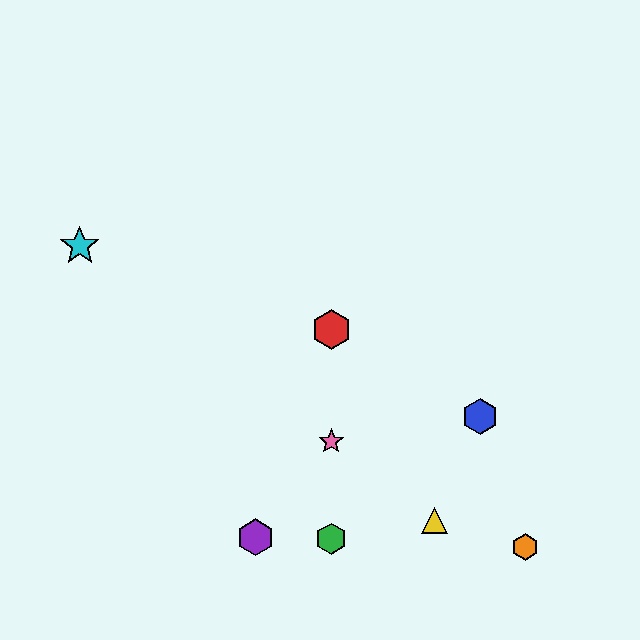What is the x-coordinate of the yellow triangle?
The yellow triangle is at x≈434.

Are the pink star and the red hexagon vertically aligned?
Yes, both are at x≈331.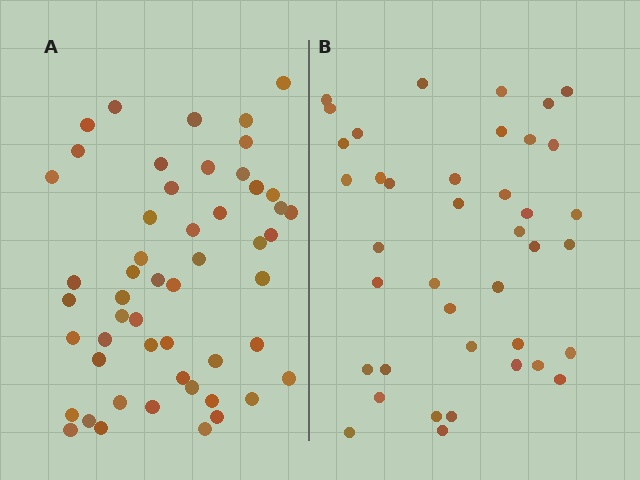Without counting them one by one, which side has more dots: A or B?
Region A (the left region) has more dots.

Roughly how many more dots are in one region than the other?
Region A has roughly 12 or so more dots than region B.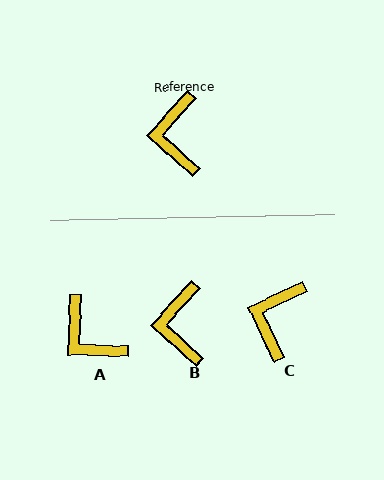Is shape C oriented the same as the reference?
No, it is off by about 22 degrees.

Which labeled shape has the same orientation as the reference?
B.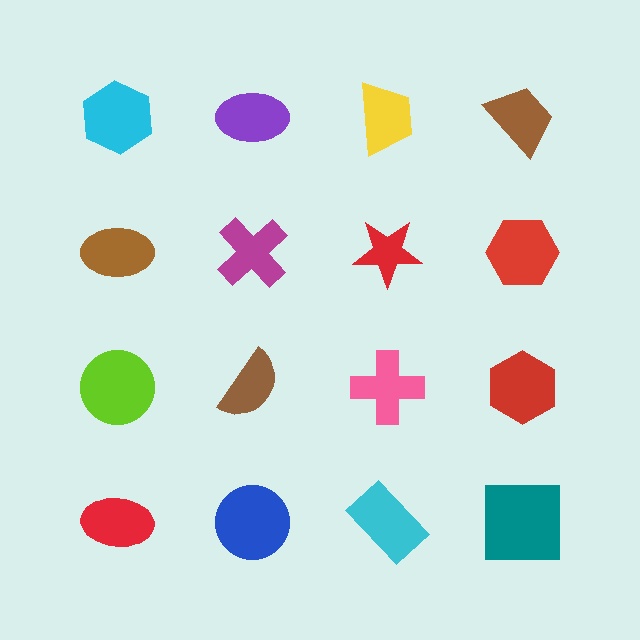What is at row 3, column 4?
A red hexagon.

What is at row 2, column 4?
A red hexagon.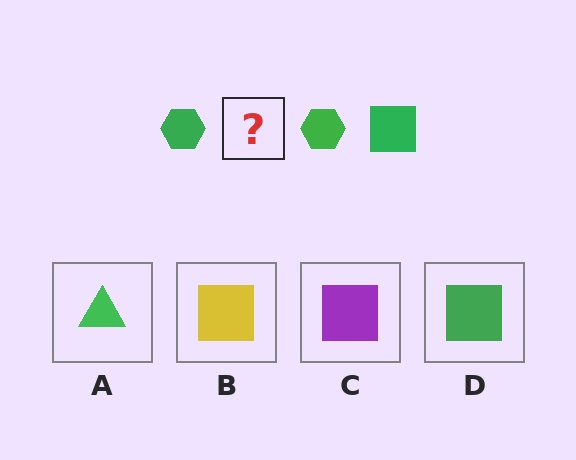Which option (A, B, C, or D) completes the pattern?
D.